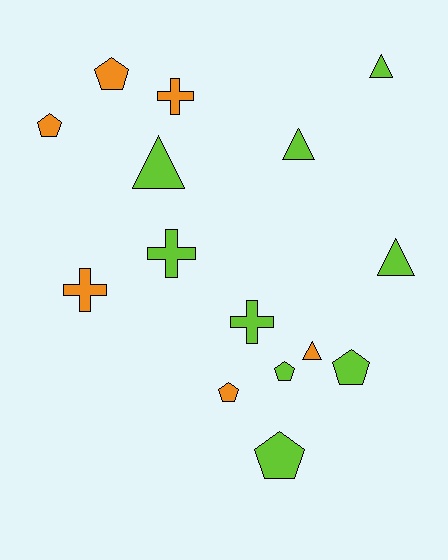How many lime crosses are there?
There are 2 lime crosses.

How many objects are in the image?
There are 15 objects.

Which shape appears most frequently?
Pentagon, with 6 objects.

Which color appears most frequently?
Lime, with 9 objects.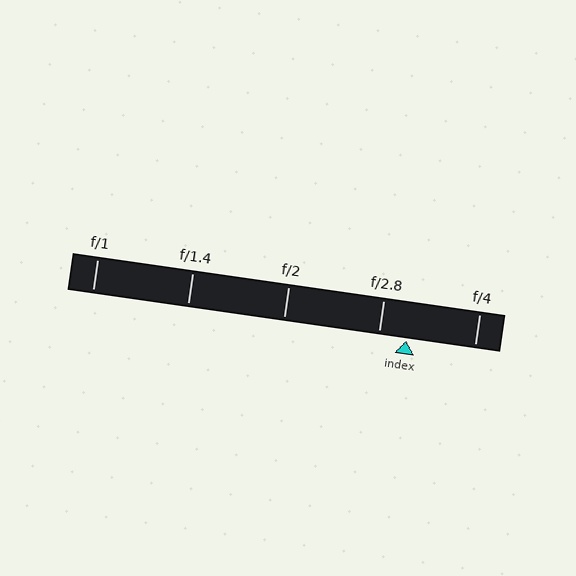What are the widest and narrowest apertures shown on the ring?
The widest aperture shown is f/1 and the narrowest is f/4.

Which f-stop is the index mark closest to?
The index mark is closest to f/2.8.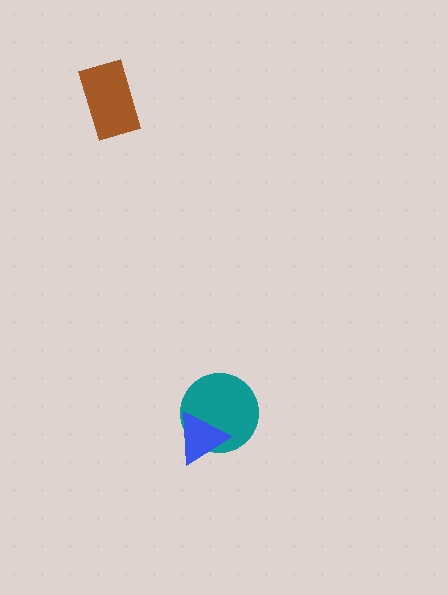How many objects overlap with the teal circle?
1 object overlaps with the teal circle.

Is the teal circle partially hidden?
Yes, it is partially covered by another shape.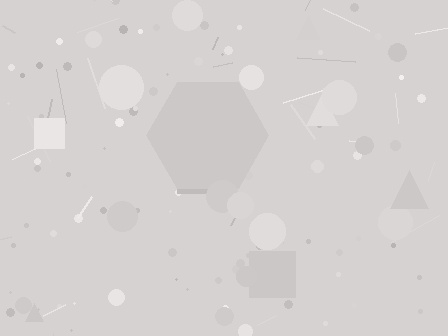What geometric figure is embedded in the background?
A hexagon is embedded in the background.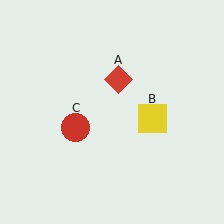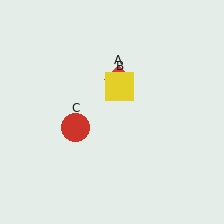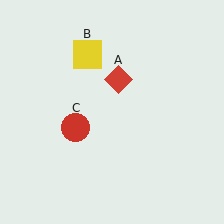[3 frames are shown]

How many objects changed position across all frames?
1 object changed position: yellow square (object B).